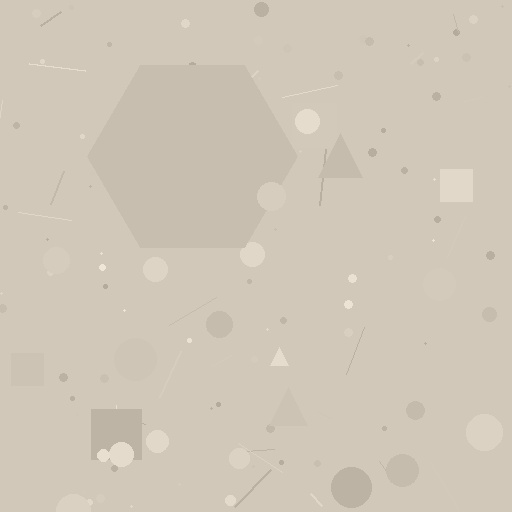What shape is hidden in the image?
A hexagon is hidden in the image.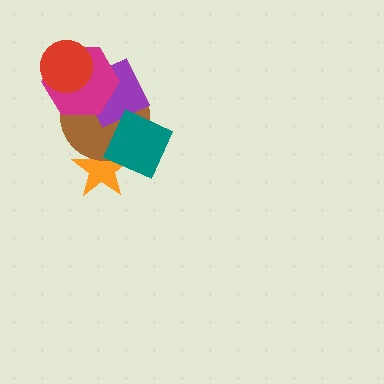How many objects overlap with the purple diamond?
4 objects overlap with the purple diamond.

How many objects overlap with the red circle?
2 objects overlap with the red circle.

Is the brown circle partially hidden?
Yes, it is partially covered by another shape.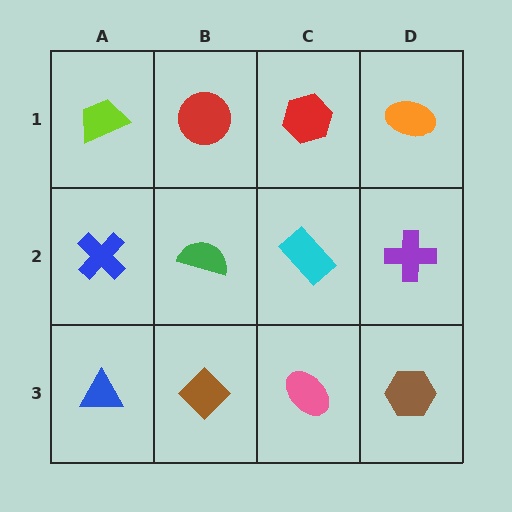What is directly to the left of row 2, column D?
A cyan rectangle.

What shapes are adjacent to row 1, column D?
A purple cross (row 2, column D), a red hexagon (row 1, column C).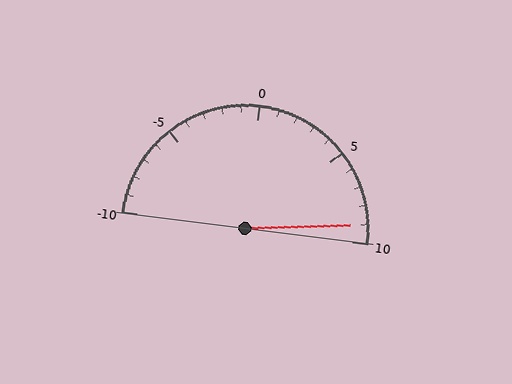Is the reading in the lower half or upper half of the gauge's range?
The reading is in the upper half of the range (-10 to 10).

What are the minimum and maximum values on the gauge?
The gauge ranges from -10 to 10.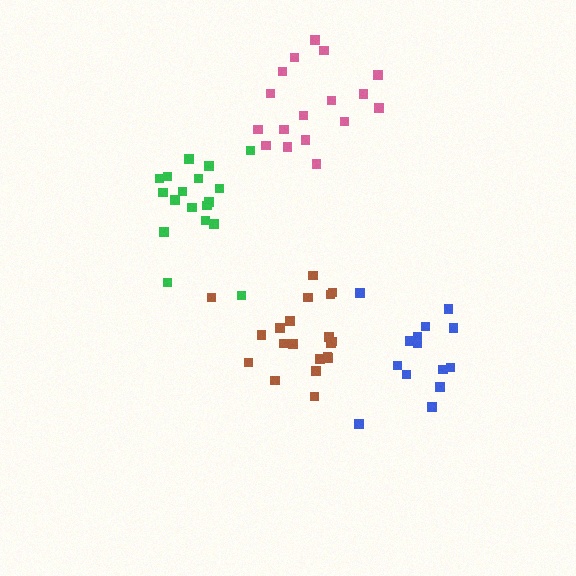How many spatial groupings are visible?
There are 4 spatial groupings.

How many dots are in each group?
Group 1: 14 dots, Group 2: 18 dots, Group 3: 20 dots, Group 4: 17 dots (69 total).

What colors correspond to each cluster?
The clusters are colored: blue, green, brown, pink.